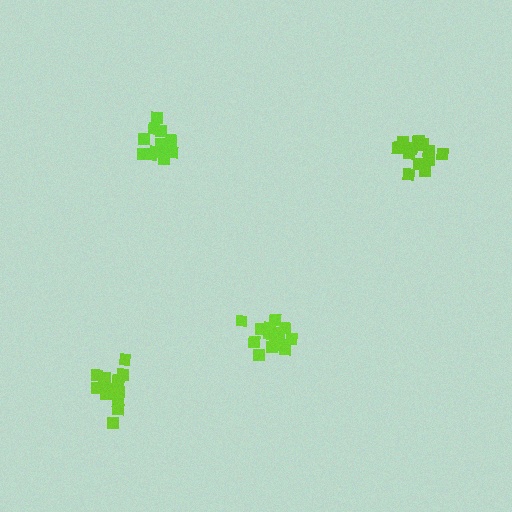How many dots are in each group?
Group 1: 14 dots, Group 2: 16 dots, Group 3: 16 dots, Group 4: 15 dots (61 total).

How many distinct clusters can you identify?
There are 4 distinct clusters.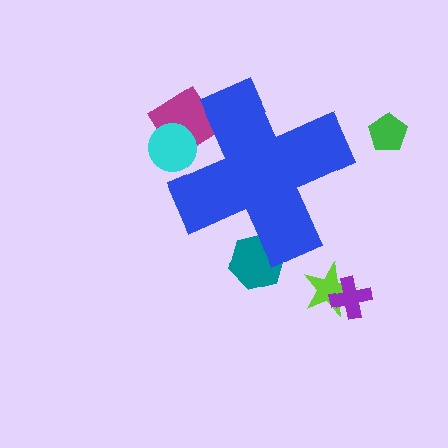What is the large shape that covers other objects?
A blue cross.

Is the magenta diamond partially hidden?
Yes, the magenta diamond is partially hidden behind the blue cross.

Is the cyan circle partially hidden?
Yes, the cyan circle is partially hidden behind the blue cross.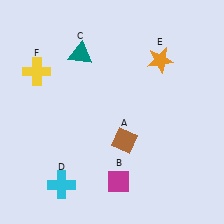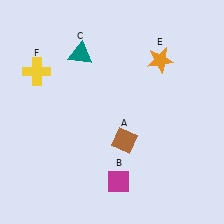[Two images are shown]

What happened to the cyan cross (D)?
The cyan cross (D) was removed in Image 2. It was in the bottom-left area of Image 1.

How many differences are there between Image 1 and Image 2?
There is 1 difference between the two images.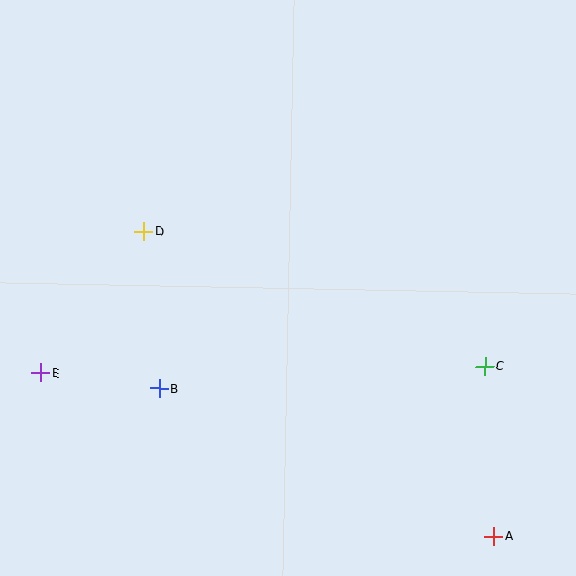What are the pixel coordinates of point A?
Point A is at (494, 536).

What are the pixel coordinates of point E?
Point E is at (41, 373).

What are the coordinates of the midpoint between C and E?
The midpoint between C and E is at (263, 370).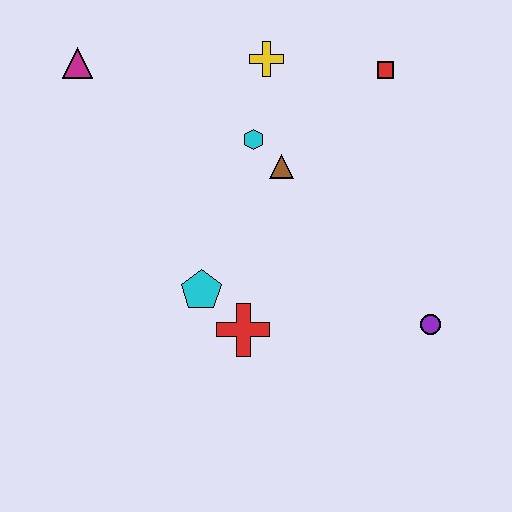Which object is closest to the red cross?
The cyan pentagon is closest to the red cross.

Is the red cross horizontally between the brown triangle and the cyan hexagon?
No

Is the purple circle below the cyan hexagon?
Yes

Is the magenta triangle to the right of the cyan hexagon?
No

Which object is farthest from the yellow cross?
The purple circle is farthest from the yellow cross.